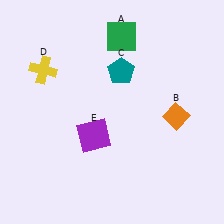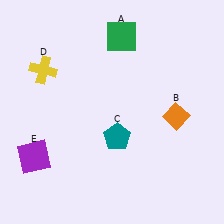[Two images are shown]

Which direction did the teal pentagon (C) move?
The teal pentagon (C) moved down.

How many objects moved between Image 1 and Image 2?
2 objects moved between the two images.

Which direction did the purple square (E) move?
The purple square (E) moved left.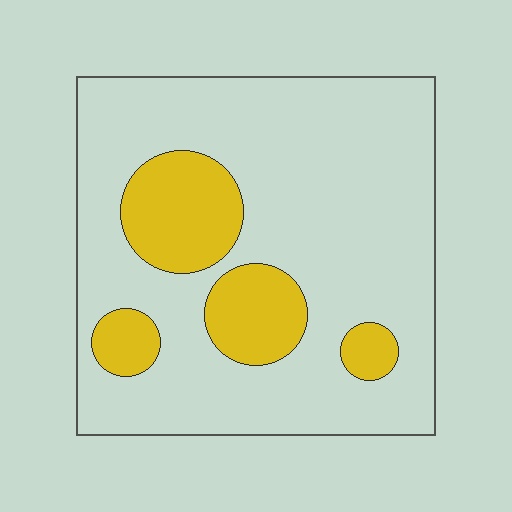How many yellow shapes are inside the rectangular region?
4.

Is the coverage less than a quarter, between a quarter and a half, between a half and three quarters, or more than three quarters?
Less than a quarter.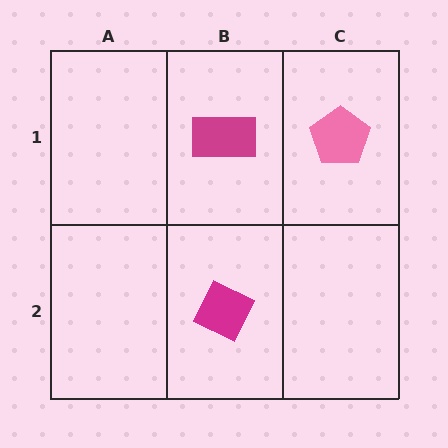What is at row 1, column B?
A magenta rectangle.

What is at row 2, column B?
A magenta diamond.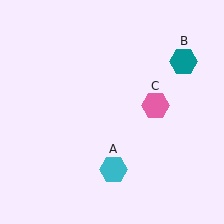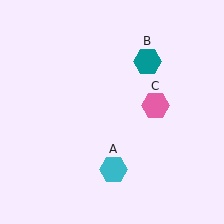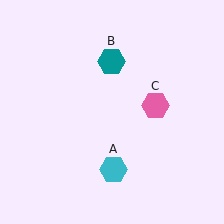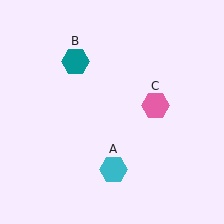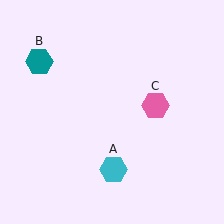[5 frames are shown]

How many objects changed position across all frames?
1 object changed position: teal hexagon (object B).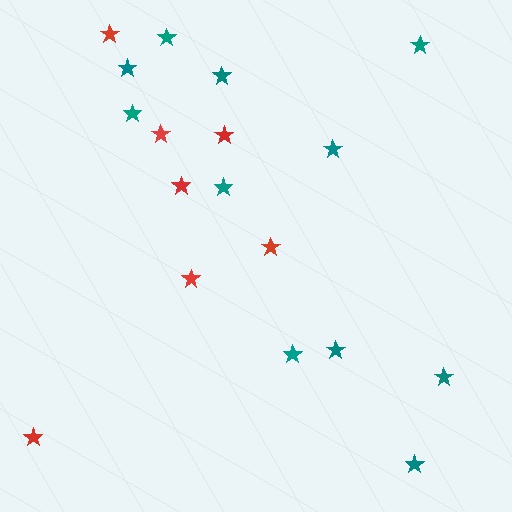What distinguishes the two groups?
There are 2 groups: one group of teal stars (11) and one group of red stars (7).